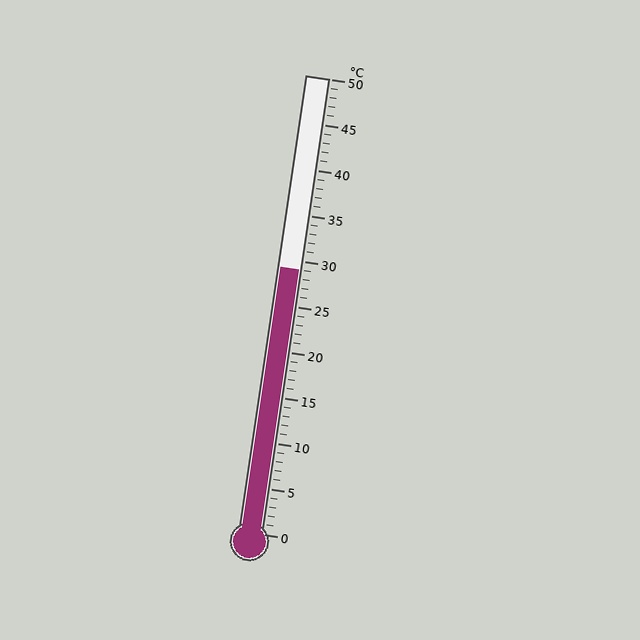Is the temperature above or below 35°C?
The temperature is below 35°C.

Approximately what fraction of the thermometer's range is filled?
The thermometer is filled to approximately 60% of its range.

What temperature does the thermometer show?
The thermometer shows approximately 29°C.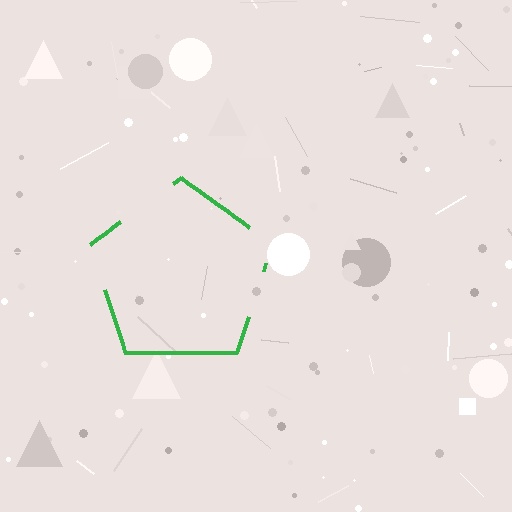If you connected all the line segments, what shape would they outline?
They would outline a pentagon.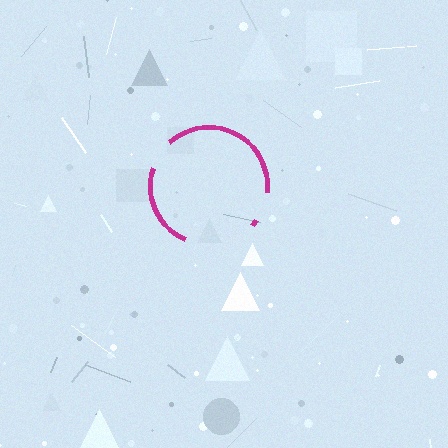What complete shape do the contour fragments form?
The contour fragments form a circle.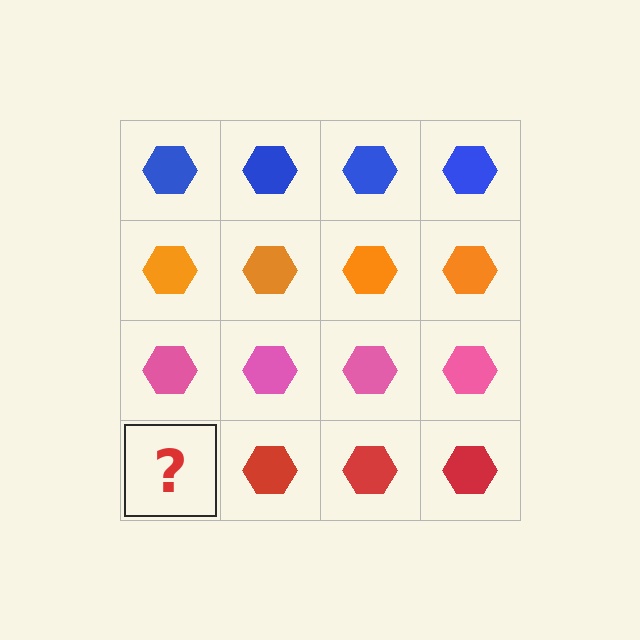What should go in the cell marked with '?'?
The missing cell should contain a red hexagon.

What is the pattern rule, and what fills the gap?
The rule is that each row has a consistent color. The gap should be filled with a red hexagon.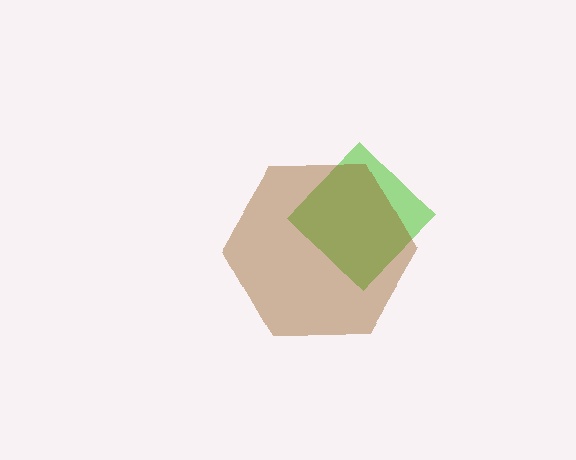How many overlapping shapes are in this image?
There are 2 overlapping shapes in the image.